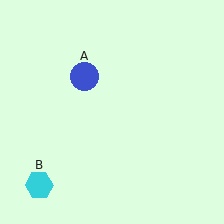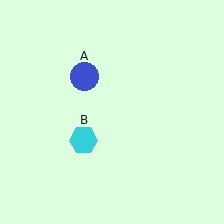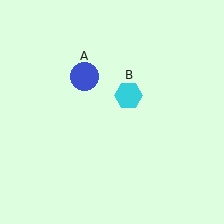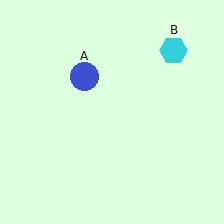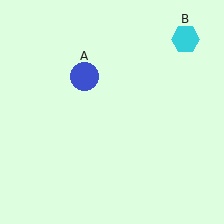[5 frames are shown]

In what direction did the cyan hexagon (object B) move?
The cyan hexagon (object B) moved up and to the right.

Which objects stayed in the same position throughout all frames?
Blue circle (object A) remained stationary.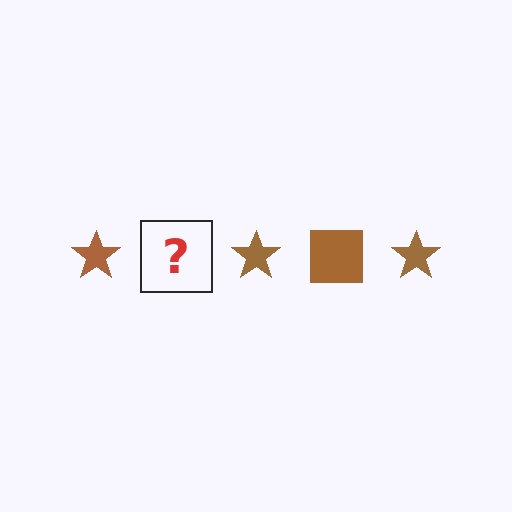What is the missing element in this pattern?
The missing element is a brown square.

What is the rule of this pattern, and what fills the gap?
The rule is that the pattern cycles through star, square shapes in brown. The gap should be filled with a brown square.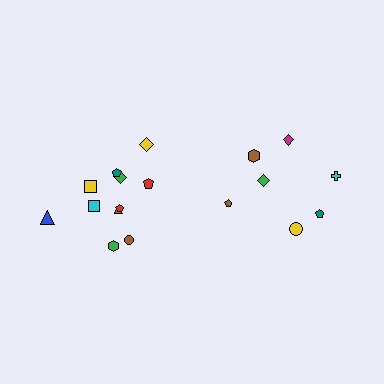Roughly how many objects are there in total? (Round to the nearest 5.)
Roughly 20 objects in total.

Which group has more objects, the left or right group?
The left group.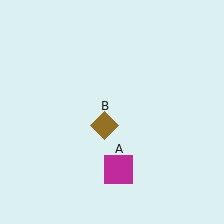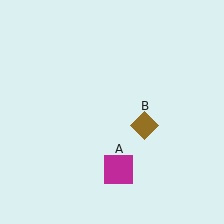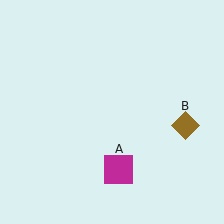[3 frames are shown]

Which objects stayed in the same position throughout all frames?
Magenta square (object A) remained stationary.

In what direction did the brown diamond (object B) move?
The brown diamond (object B) moved right.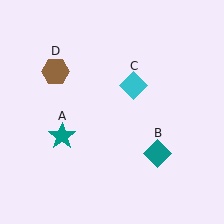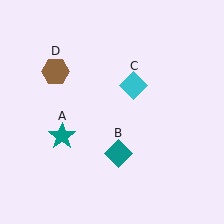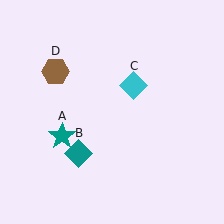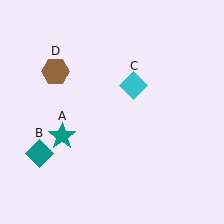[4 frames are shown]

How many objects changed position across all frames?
1 object changed position: teal diamond (object B).